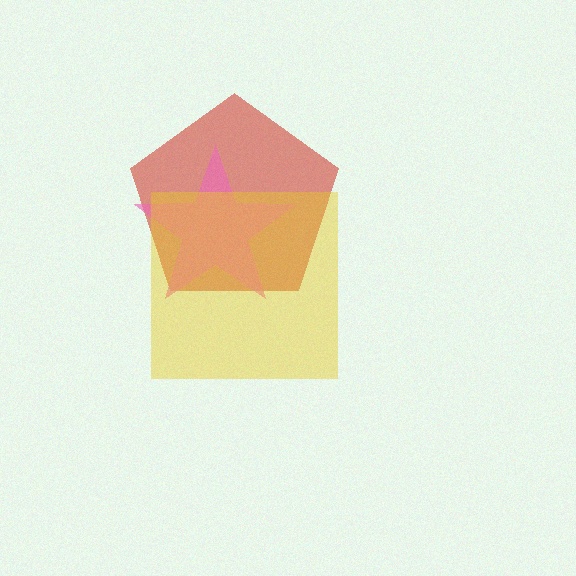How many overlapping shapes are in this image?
There are 3 overlapping shapes in the image.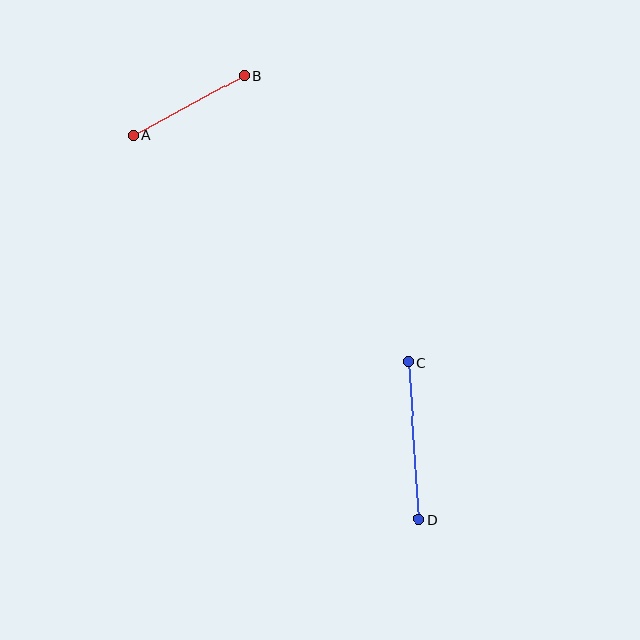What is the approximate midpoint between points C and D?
The midpoint is at approximately (413, 441) pixels.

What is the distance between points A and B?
The distance is approximately 127 pixels.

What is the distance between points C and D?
The distance is approximately 157 pixels.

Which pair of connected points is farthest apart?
Points C and D are farthest apart.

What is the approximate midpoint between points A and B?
The midpoint is at approximately (189, 105) pixels.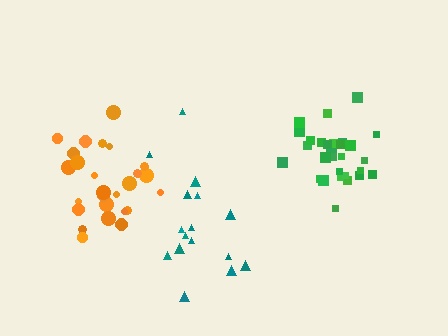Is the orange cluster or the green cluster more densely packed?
Green.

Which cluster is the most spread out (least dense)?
Teal.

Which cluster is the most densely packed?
Green.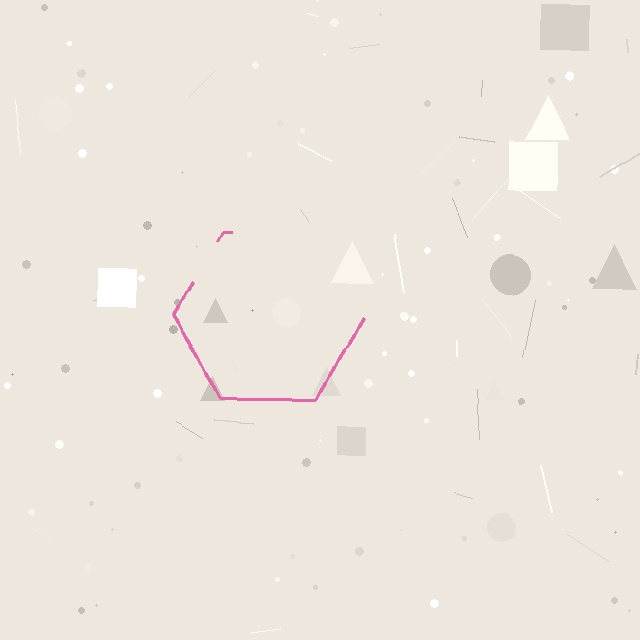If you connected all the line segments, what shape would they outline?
They would outline a hexagon.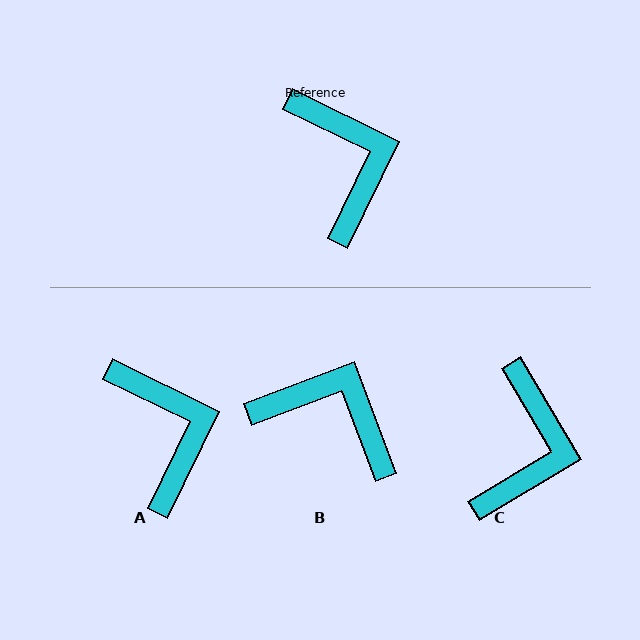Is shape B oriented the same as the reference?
No, it is off by about 46 degrees.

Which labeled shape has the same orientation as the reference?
A.